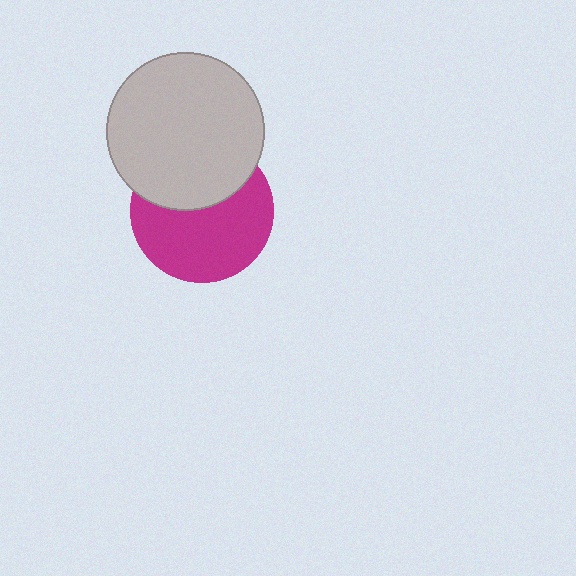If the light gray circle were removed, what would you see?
You would see the complete magenta circle.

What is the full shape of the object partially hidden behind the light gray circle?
The partially hidden object is a magenta circle.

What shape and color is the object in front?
The object in front is a light gray circle.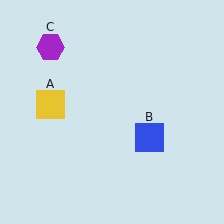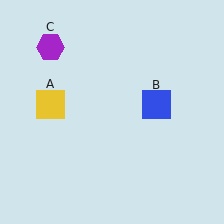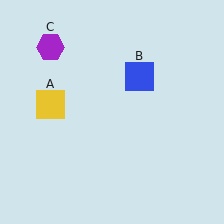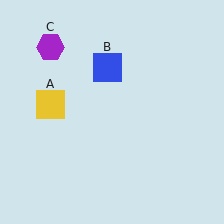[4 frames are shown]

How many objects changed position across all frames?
1 object changed position: blue square (object B).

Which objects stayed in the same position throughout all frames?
Yellow square (object A) and purple hexagon (object C) remained stationary.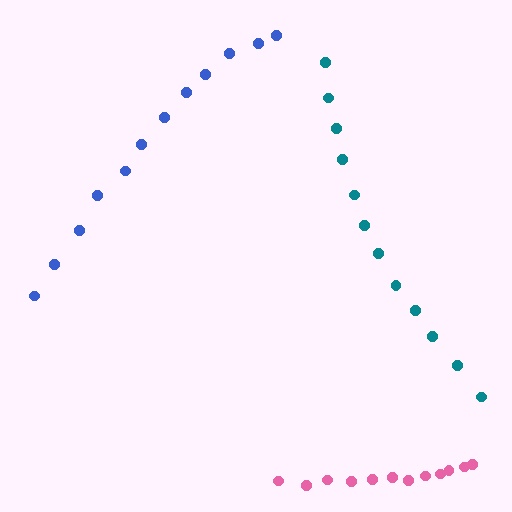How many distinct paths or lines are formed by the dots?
There are 3 distinct paths.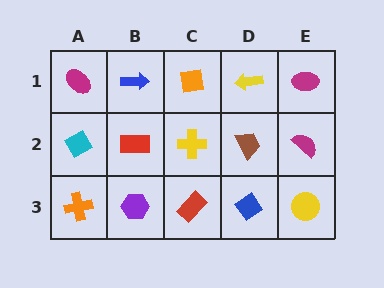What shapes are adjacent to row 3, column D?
A brown trapezoid (row 2, column D), a red rectangle (row 3, column C), a yellow circle (row 3, column E).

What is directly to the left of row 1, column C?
A blue arrow.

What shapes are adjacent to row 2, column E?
A magenta ellipse (row 1, column E), a yellow circle (row 3, column E), a brown trapezoid (row 2, column D).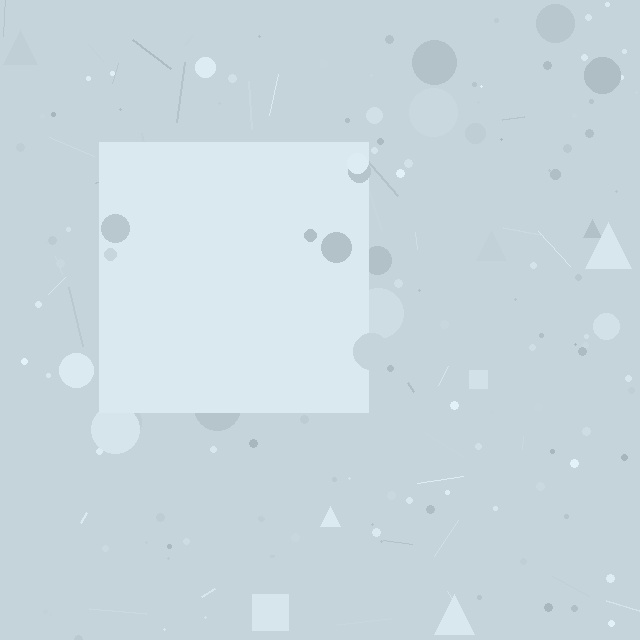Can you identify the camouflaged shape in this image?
The camouflaged shape is a square.